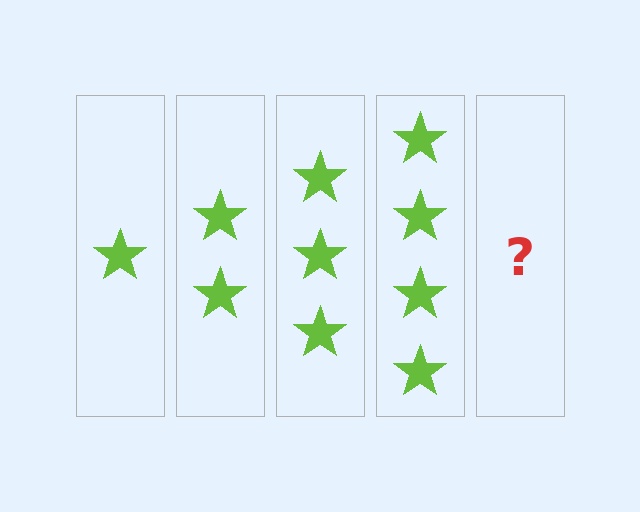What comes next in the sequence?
The next element should be 5 stars.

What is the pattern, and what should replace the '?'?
The pattern is that each step adds one more star. The '?' should be 5 stars.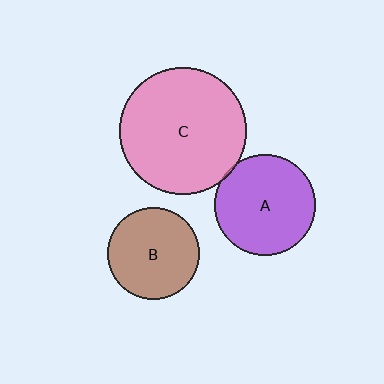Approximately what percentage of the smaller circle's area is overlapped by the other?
Approximately 5%.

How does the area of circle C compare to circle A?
Approximately 1.6 times.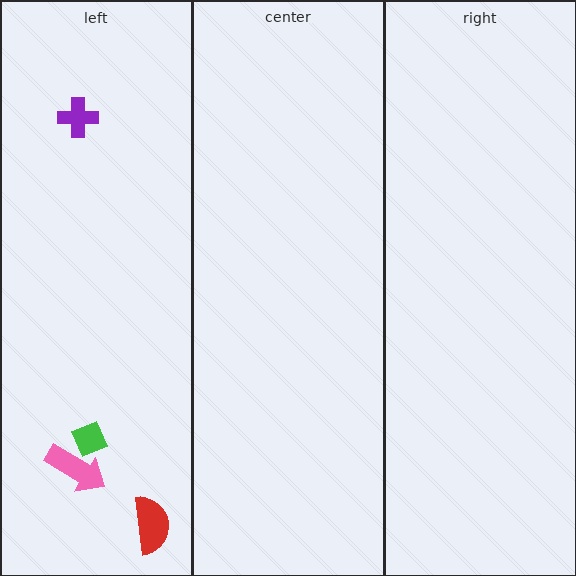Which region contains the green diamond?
The left region.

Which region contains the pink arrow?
The left region.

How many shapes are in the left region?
4.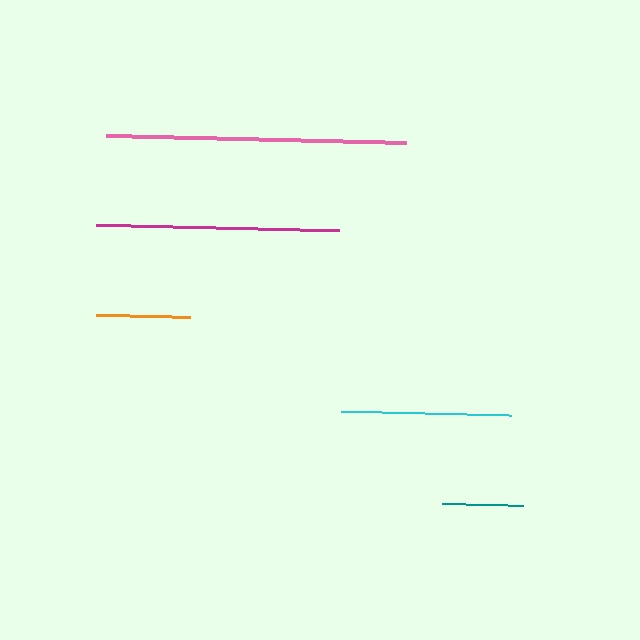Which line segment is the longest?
The pink line is the longest at approximately 300 pixels.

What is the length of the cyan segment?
The cyan segment is approximately 170 pixels long.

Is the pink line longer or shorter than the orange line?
The pink line is longer than the orange line.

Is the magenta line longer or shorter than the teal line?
The magenta line is longer than the teal line.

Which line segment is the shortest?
The teal line is the shortest at approximately 81 pixels.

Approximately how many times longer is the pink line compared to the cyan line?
The pink line is approximately 1.8 times the length of the cyan line.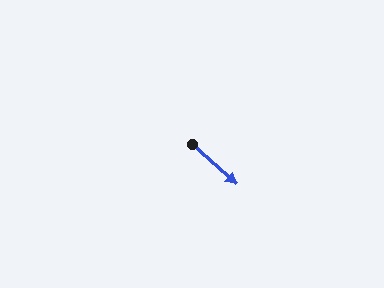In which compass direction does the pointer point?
Southeast.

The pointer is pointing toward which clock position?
Roughly 4 o'clock.